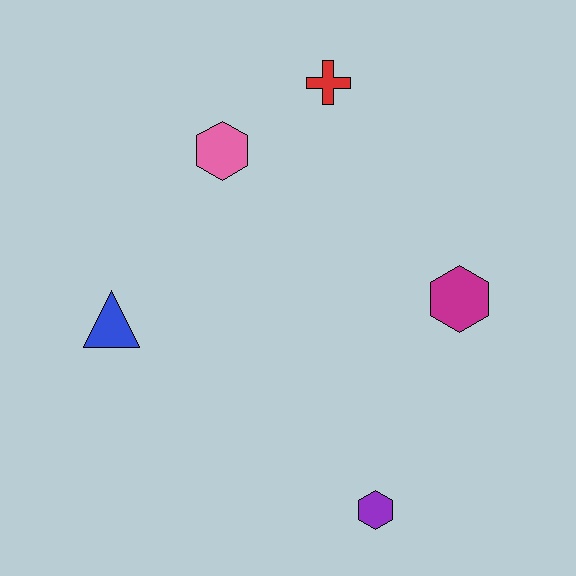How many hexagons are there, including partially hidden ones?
There are 3 hexagons.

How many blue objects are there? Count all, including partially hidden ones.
There is 1 blue object.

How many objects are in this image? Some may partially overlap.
There are 5 objects.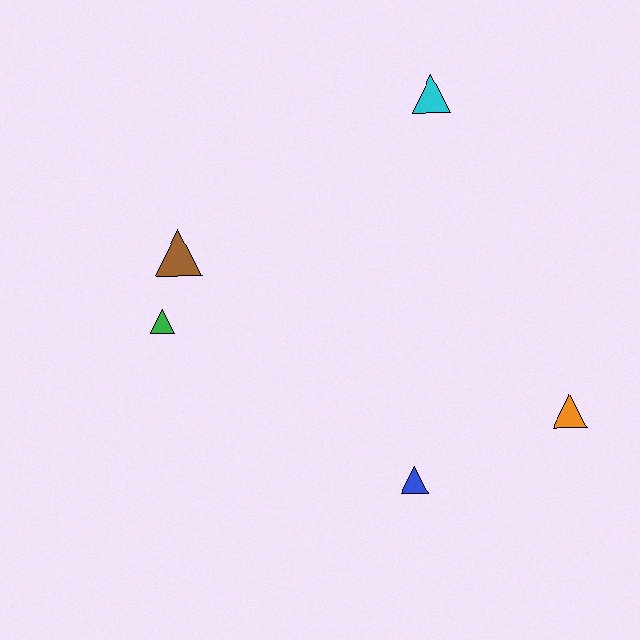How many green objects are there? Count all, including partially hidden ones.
There is 1 green object.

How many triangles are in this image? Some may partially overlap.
There are 5 triangles.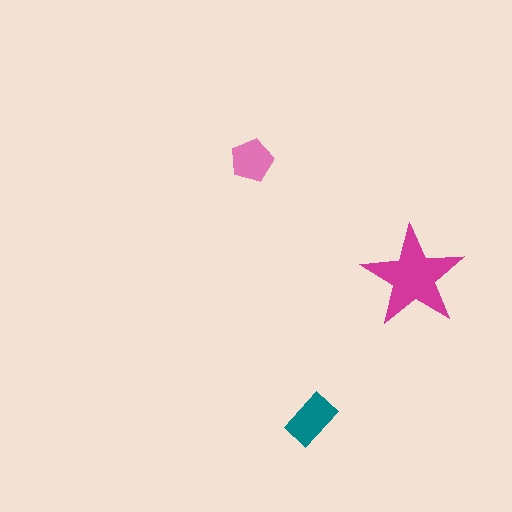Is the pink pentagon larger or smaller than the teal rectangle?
Smaller.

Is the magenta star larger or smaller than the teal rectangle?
Larger.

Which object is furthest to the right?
The magenta star is rightmost.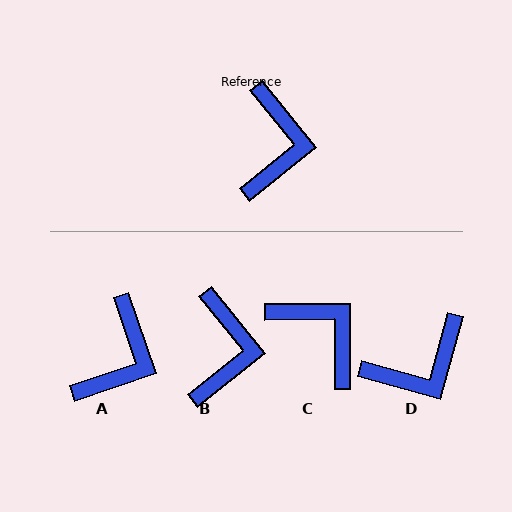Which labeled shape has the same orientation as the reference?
B.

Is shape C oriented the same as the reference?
No, it is off by about 51 degrees.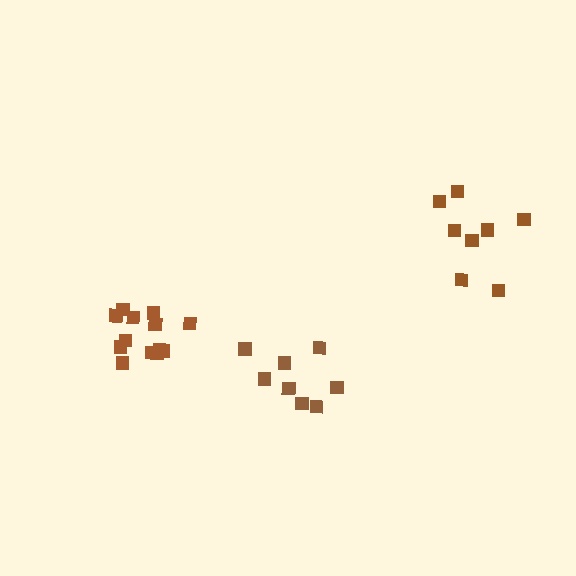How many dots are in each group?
Group 1: 13 dots, Group 2: 8 dots, Group 3: 8 dots (29 total).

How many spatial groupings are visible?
There are 3 spatial groupings.